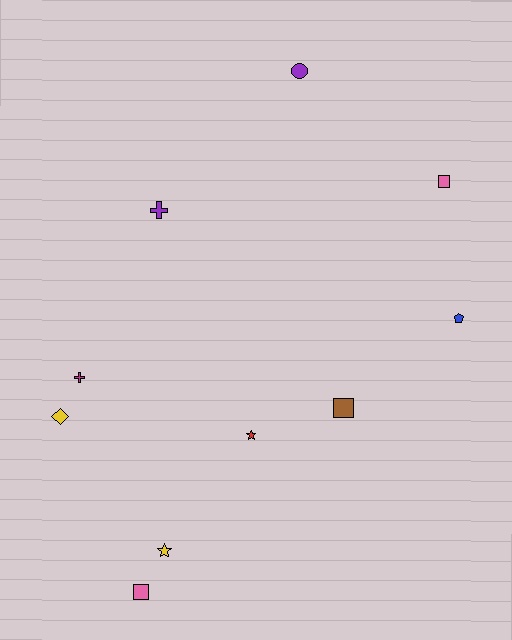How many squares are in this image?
There are 3 squares.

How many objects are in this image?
There are 10 objects.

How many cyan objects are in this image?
There are no cyan objects.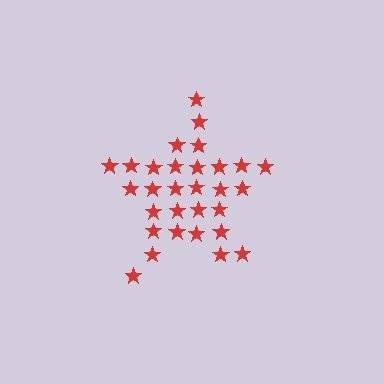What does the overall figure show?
The overall figure shows a star.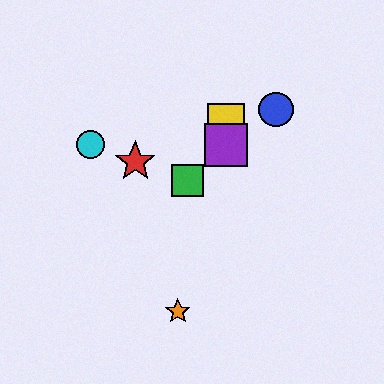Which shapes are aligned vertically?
The yellow square, the purple square are aligned vertically.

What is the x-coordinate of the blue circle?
The blue circle is at x≈276.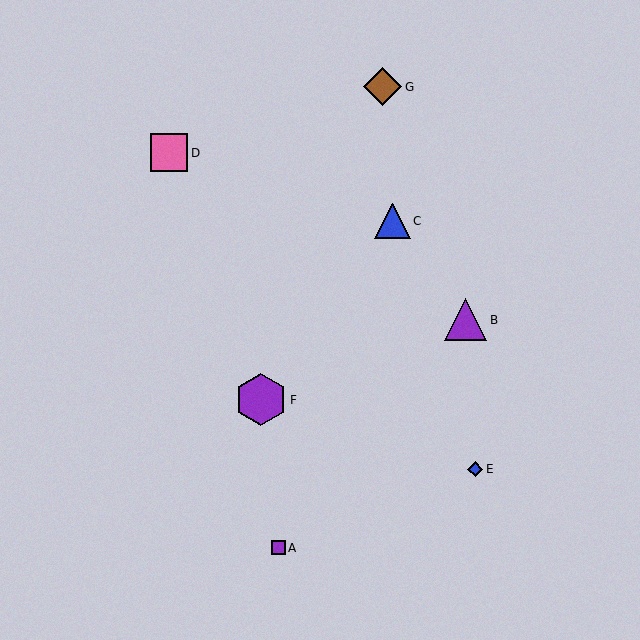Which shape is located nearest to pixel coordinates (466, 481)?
The blue diamond (labeled E) at (475, 469) is nearest to that location.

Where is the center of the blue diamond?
The center of the blue diamond is at (475, 469).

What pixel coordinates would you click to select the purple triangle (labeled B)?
Click at (466, 320) to select the purple triangle B.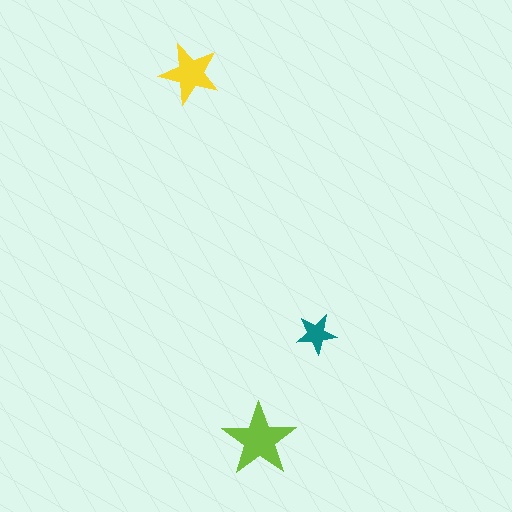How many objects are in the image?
There are 3 objects in the image.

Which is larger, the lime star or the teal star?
The lime one.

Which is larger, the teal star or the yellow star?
The yellow one.